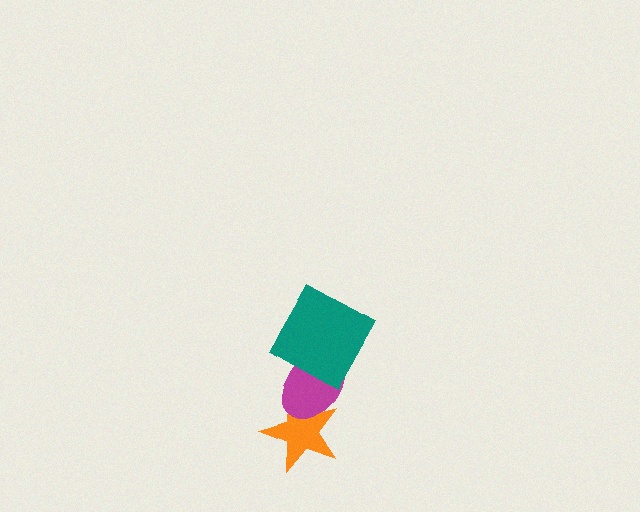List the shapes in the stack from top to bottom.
From top to bottom: the teal square, the magenta ellipse, the orange star.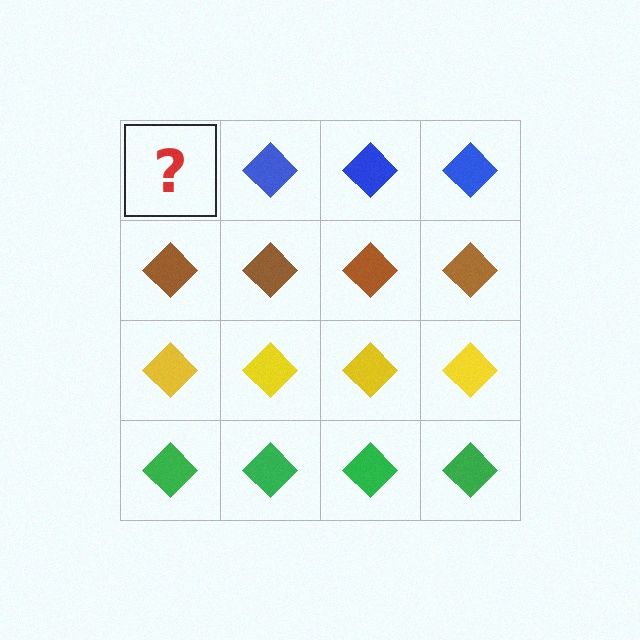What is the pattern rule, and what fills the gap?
The rule is that each row has a consistent color. The gap should be filled with a blue diamond.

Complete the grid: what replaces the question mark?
The question mark should be replaced with a blue diamond.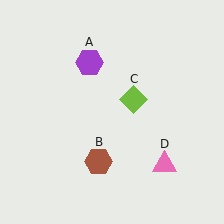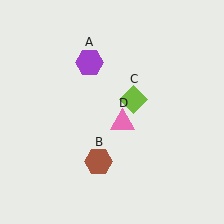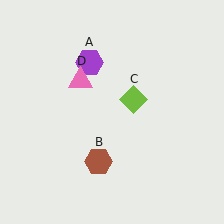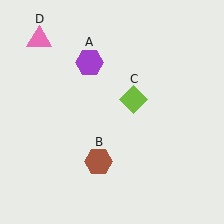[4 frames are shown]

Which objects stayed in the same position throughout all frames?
Purple hexagon (object A) and brown hexagon (object B) and lime diamond (object C) remained stationary.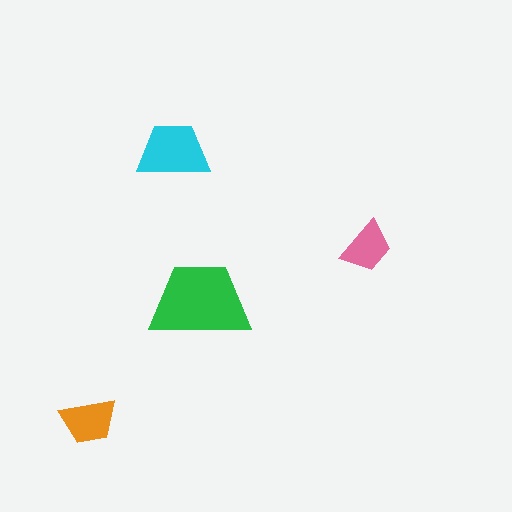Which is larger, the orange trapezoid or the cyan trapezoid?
The cyan one.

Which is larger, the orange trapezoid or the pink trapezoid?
The orange one.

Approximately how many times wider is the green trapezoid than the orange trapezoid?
About 2 times wider.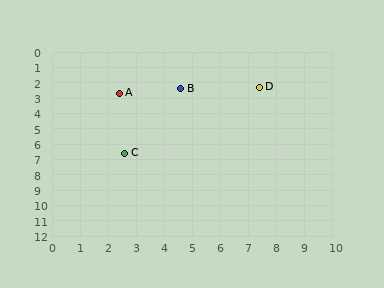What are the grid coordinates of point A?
Point A is at approximately (2.4, 2.7).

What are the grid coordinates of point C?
Point C is at approximately (2.6, 6.6).